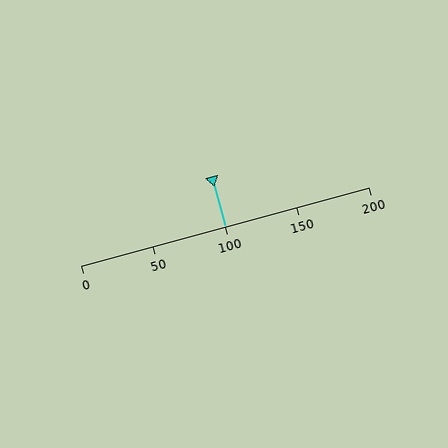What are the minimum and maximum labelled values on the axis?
The axis runs from 0 to 200.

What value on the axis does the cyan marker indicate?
The marker indicates approximately 100.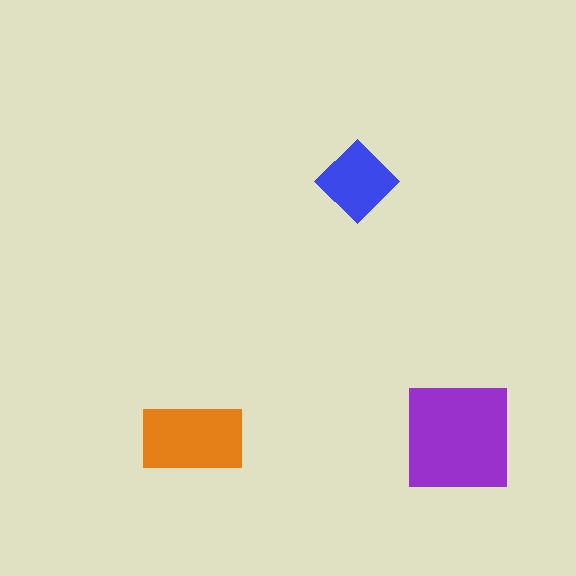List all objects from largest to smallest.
The purple square, the orange rectangle, the blue diamond.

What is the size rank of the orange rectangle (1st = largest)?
2nd.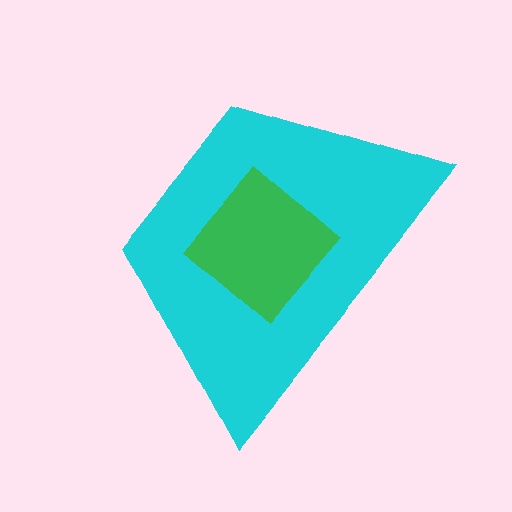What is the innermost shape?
The green diamond.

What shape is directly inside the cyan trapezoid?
The green diamond.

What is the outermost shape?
The cyan trapezoid.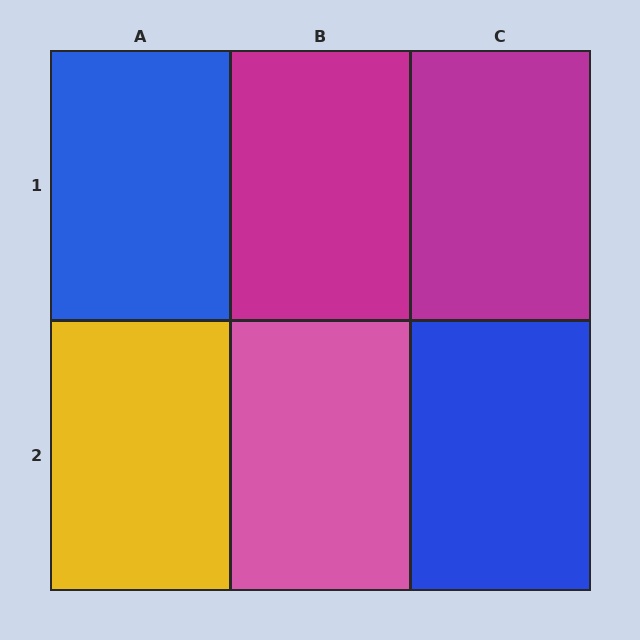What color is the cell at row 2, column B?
Pink.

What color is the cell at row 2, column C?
Blue.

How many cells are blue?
2 cells are blue.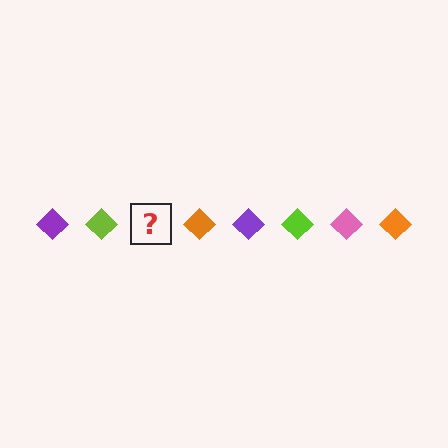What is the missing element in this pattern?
The missing element is a pink diamond.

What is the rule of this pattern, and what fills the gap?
The rule is that the pattern cycles through purple, lime, pink, orange diamonds. The gap should be filled with a pink diamond.